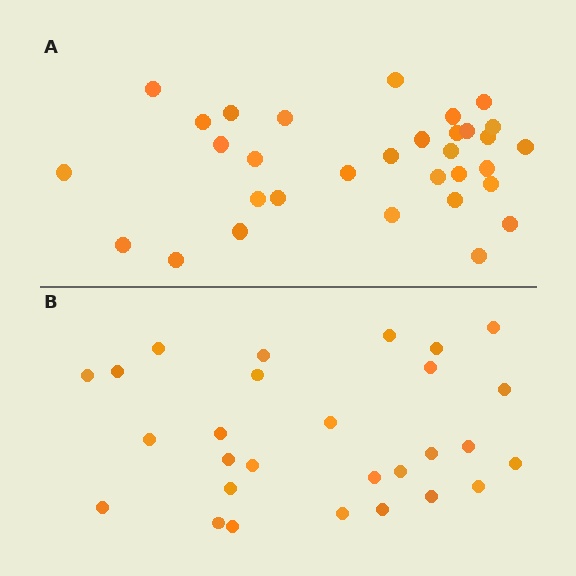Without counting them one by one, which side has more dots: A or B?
Region A (the top region) has more dots.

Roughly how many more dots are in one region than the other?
Region A has about 4 more dots than region B.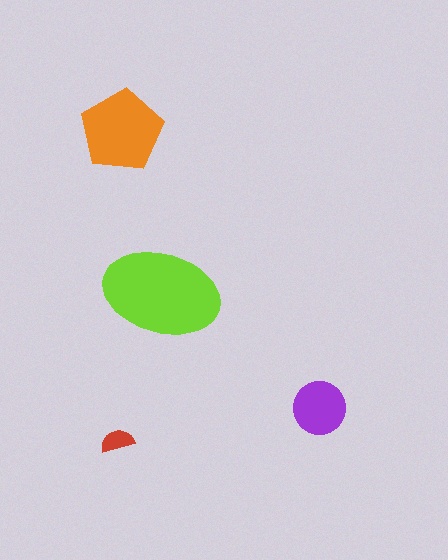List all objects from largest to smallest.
The lime ellipse, the orange pentagon, the purple circle, the red semicircle.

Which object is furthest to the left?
The red semicircle is leftmost.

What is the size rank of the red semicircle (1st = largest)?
4th.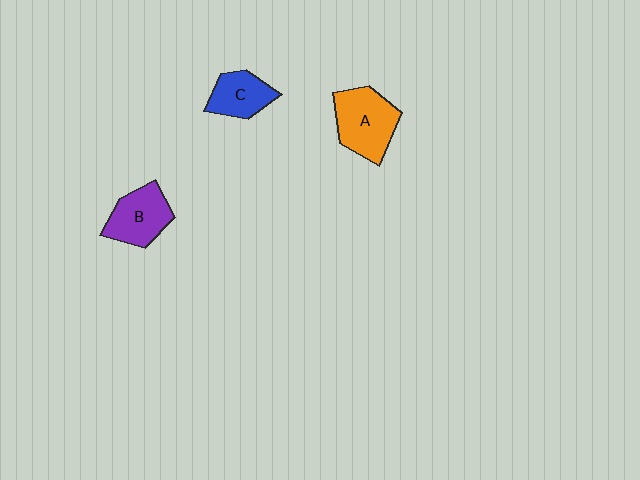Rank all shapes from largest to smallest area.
From largest to smallest: A (orange), B (purple), C (blue).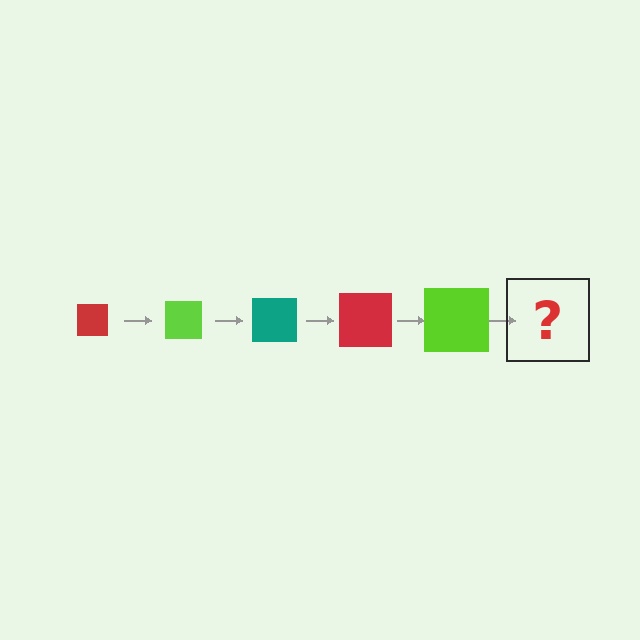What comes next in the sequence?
The next element should be a teal square, larger than the previous one.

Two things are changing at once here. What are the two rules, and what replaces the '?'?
The two rules are that the square grows larger each step and the color cycles through red, lime, and teal. The '?' should be a teal square, larger than the previous one.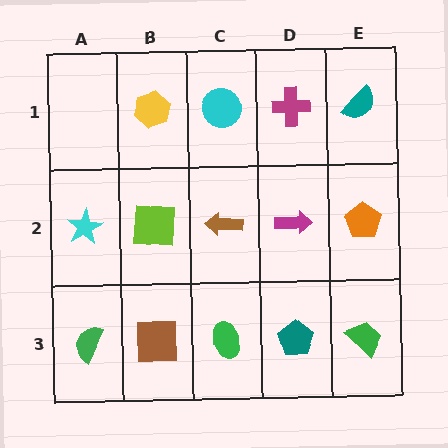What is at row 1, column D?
A magenta cross.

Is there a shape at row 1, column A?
No, that cell is empty.